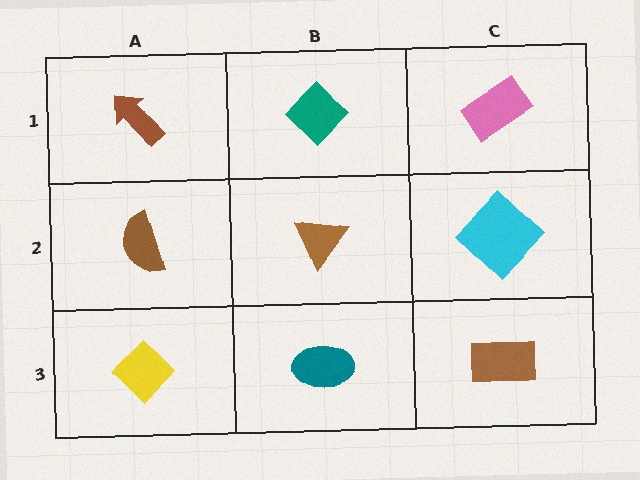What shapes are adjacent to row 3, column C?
A cyan diamond (row 2, column C), a teal ellipse (row 3, column B).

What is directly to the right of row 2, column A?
A brown triangle.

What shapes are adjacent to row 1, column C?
A cyan diamond (row 2, column C), a teal diamond (row 1, column B).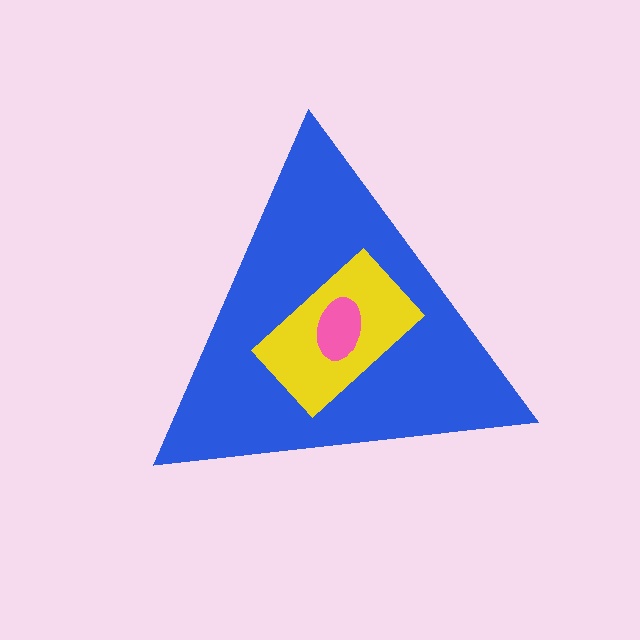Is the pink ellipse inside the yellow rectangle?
Yes.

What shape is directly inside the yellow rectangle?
The pink ellipse.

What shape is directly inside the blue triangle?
The yellow rectangle.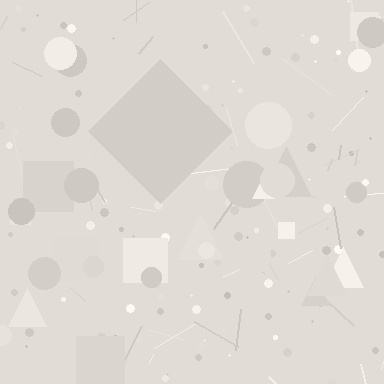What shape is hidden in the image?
A diamond is hidden in the image.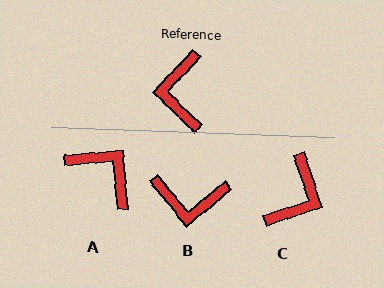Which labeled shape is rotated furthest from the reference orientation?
C, about 152 degrees away.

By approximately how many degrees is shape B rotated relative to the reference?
Approximately 83 degrees counter-clockwise.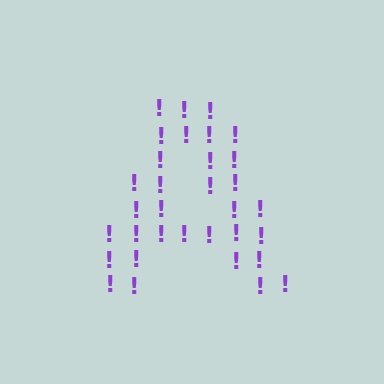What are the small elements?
The small elements are exclamation marks.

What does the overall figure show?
The overall figure shows the letter A.